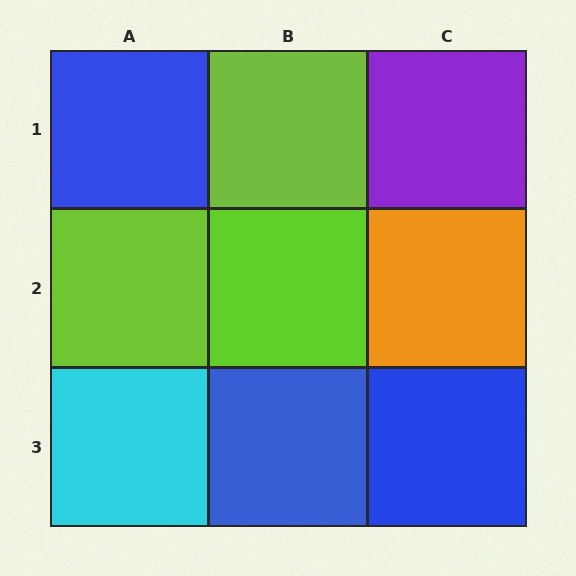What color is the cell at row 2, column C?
Orange.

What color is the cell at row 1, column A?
Blue.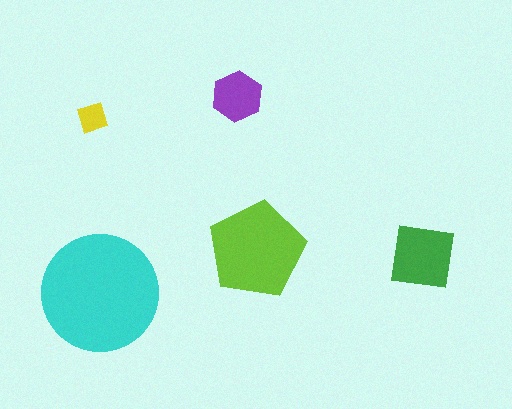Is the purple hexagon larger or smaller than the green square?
Smaller.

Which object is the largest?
The cyan circle.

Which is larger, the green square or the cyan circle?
The cyan circle.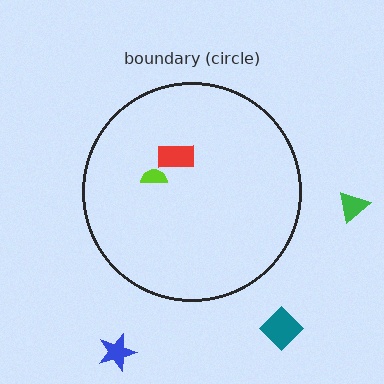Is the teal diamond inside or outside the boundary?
Outside.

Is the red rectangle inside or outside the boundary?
Inside.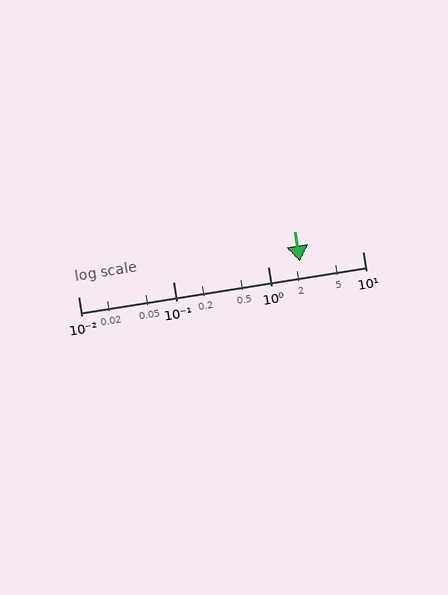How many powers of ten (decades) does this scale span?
The scale spans 3 decades, from 0.01 to 10.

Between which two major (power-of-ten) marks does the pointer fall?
The pointer is between 1 and 10.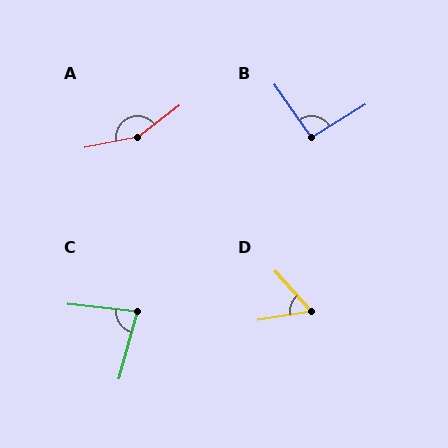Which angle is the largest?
A, at approximately 153 degrees.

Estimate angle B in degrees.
Approximately 93 degrees.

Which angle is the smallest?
D, at approximately 57 degrees.